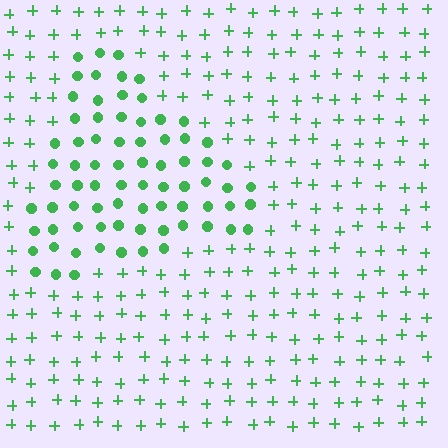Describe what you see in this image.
The image is filled with small green elements arranged in a uniform grid. A triangle-shaped region contains circles, while the surrounding area contains plus signs. The boundary is defined purely by the change in element shape.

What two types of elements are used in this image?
The image uses circles inside the triangle region and plus signs outside it.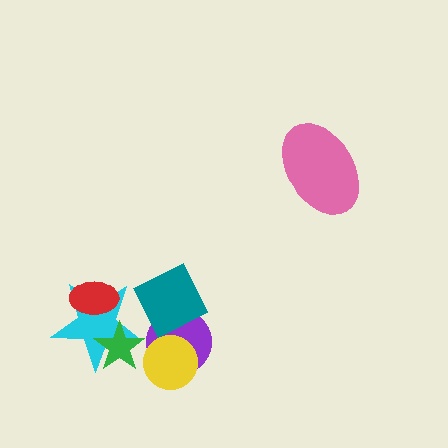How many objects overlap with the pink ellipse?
0 objects overlap with the pink ellipse.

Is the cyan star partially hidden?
Yes, it is partially covered by another shape.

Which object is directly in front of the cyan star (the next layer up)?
The red ellipse is directly in front of the cyan star.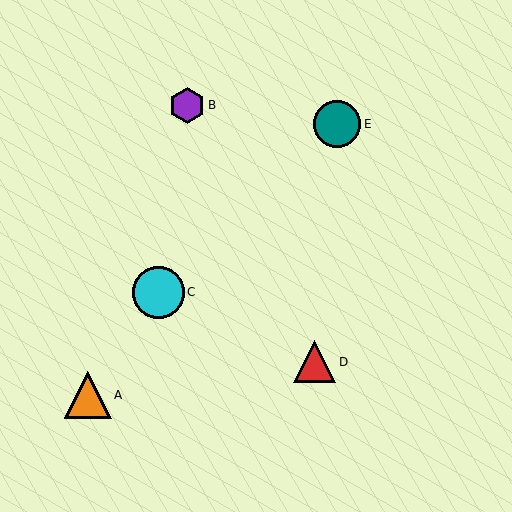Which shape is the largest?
The cyan circle (labeled C) is the largest.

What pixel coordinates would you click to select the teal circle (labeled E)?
Click at (337, 124) to select the teal circle E.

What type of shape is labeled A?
Shape A is an orange triangle.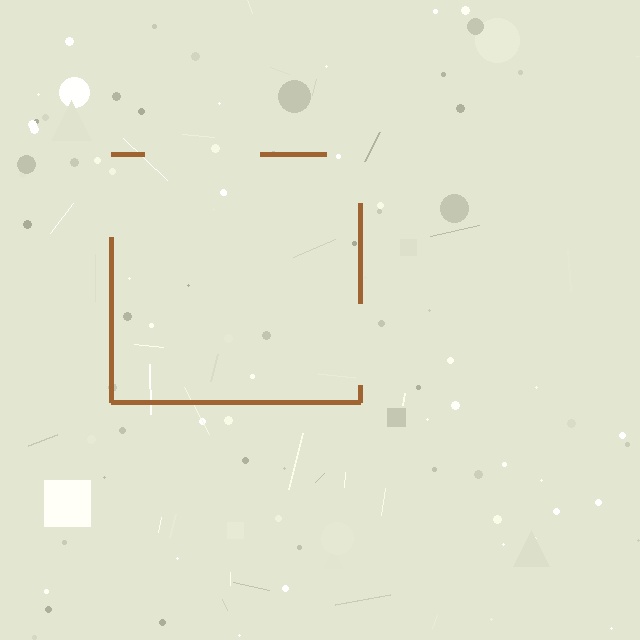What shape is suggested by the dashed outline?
The dashed outline suggests a square.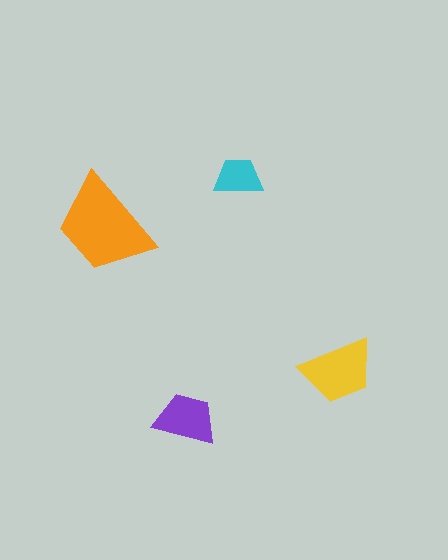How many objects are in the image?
There are 4 objects in the image.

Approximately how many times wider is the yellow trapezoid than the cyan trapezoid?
About 1.5 times wider.